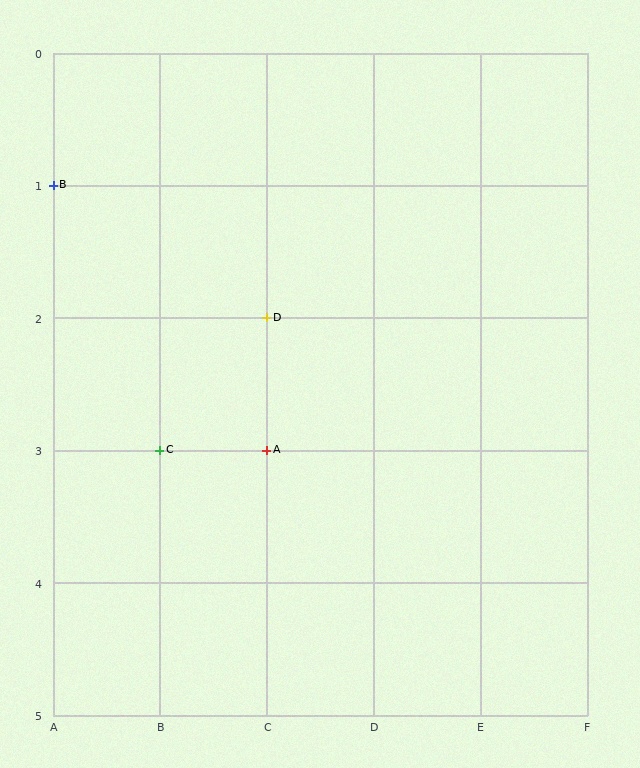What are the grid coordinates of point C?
Point C is at grid coordinates (B, 3).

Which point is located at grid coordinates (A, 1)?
Point B is at (A, 1).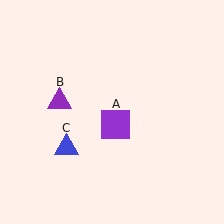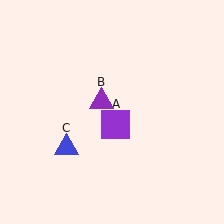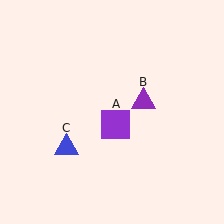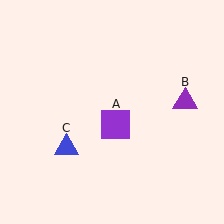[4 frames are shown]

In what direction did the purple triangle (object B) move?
The purple triangle (object B) moved right.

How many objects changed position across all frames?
1 object changed position: purple triangle (object B).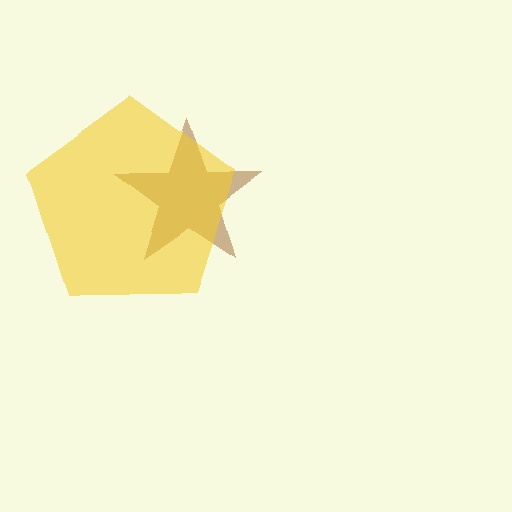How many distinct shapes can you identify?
There are 2 distinct shapes: a brown star, a yellow pentagon.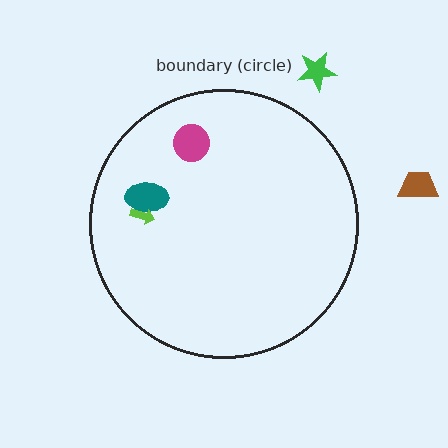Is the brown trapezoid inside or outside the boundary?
Outside.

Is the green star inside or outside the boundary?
Outside.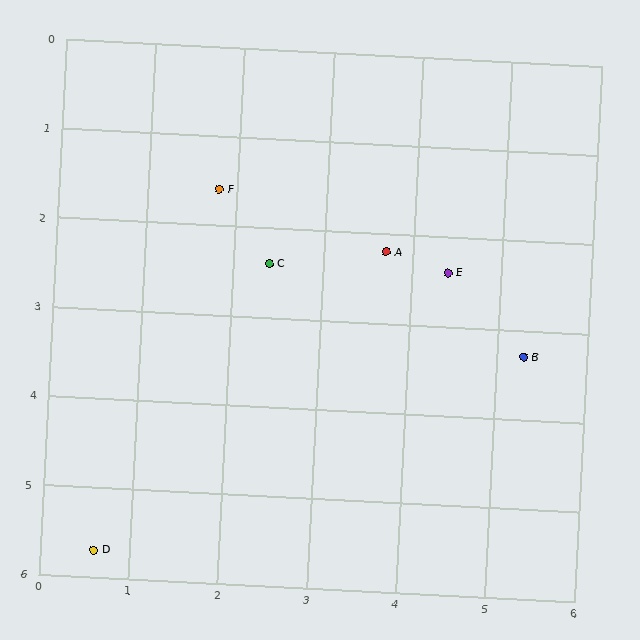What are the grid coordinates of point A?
Point A is at approximately (3.7, 2.2).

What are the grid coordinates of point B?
Point B is at approximately (5.3, 3.3).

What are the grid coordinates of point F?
Point F is at approximately (1.8, 1.6).